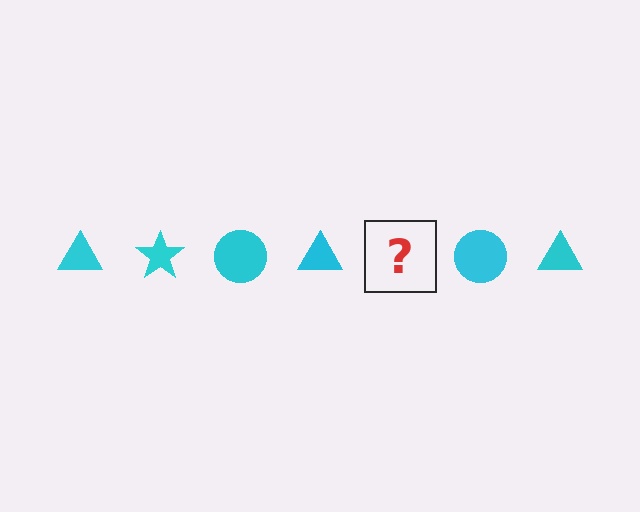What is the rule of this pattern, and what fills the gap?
The rule is that the pattern cycles through triangle, star, circle shapes in cyan. The gap should be filled with a cyan star.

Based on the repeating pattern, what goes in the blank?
The blank should be a cyan star.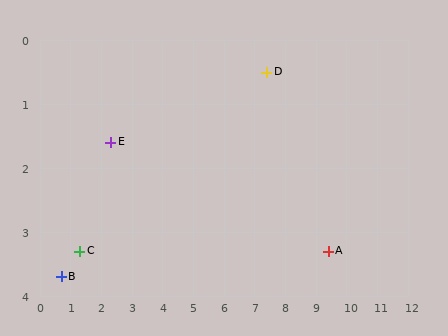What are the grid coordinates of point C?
Point C is at approximately (1.3, 3.3).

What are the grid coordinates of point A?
Point A is at approximately (9.4, 3.3).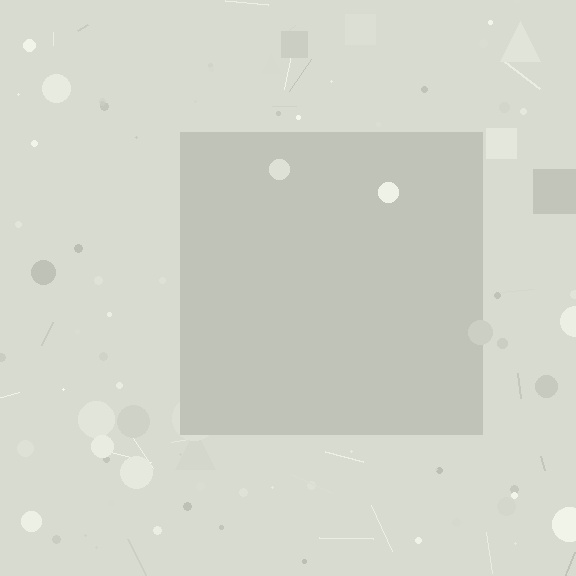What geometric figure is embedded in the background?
A square is embedded in the background.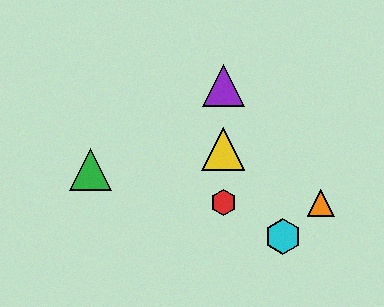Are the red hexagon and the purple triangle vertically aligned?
Yes, both are at x≈223.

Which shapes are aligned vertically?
The red hexagon, the blue triangle, the yellow triangle, the purple triangle are aligned vertically.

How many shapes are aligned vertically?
4 shapes (the red hexagon, the blue triangle, the yellow triangle, the purple triangle) are aligned vertically.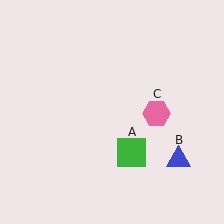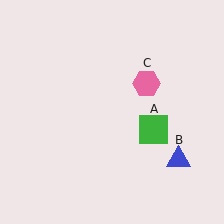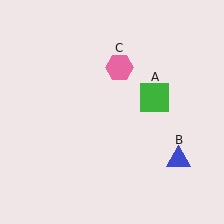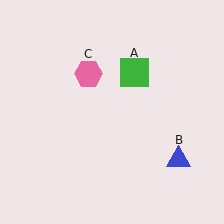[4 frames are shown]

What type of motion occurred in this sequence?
The green square (object A), pink hexagon (object C) rotated counterclockwise around the center of the scene.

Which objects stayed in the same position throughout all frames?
Blue triangle (object B) remained stationary.